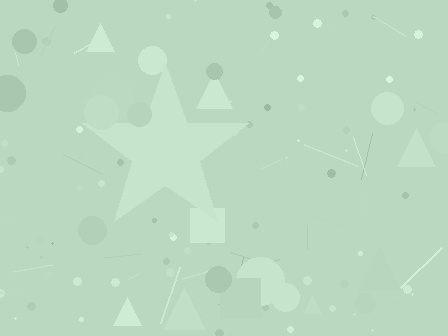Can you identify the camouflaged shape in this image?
The camouflaged shape is a star.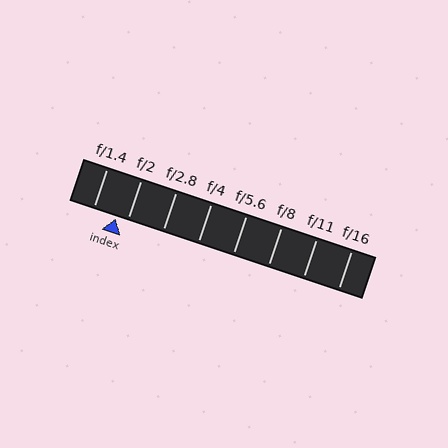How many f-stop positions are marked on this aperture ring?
There are 8 f-stop positions marked.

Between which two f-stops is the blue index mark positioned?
The index mark is between f/1.4 and f/2.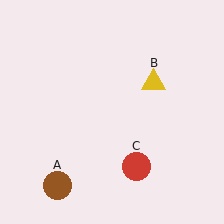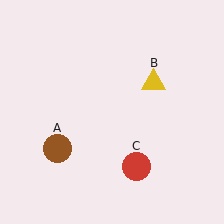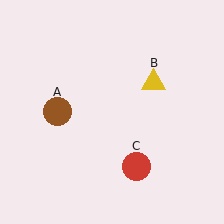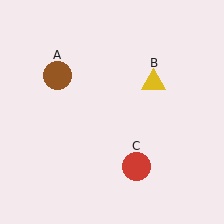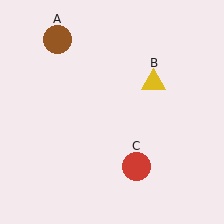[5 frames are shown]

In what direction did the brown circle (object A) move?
The brown circle (object A) moved up.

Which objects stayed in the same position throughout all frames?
Yellow triangle (object B) and red circle (object C) remained stationary.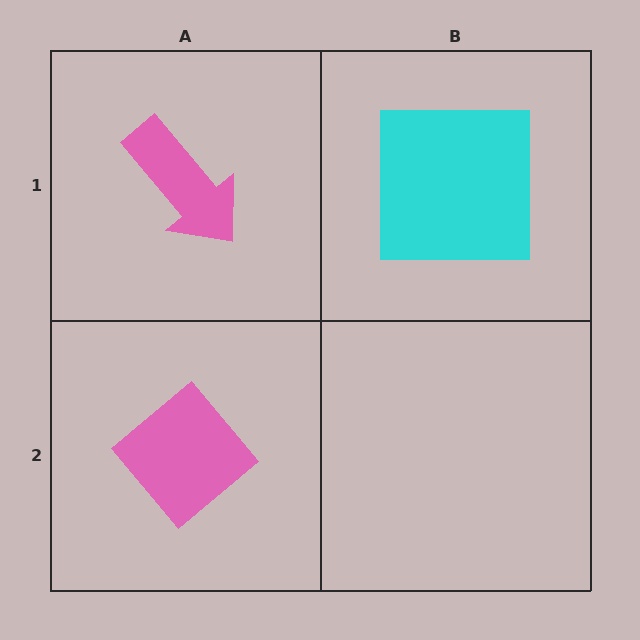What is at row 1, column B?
A cyan square.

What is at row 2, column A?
A pink diamond.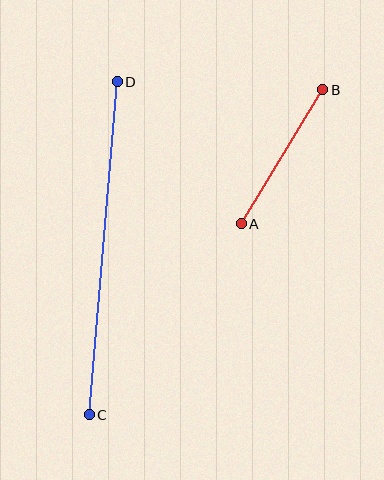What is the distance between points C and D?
The distance is approximately 334 pixels.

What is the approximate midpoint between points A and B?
The midpoint is at approximately (282, 157) pixels.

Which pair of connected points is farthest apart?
Points C and D are farthest apart.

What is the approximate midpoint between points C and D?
The midpoint is at approximately (103, 248) pixels.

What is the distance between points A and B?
The distance is approximately 157 pixels.